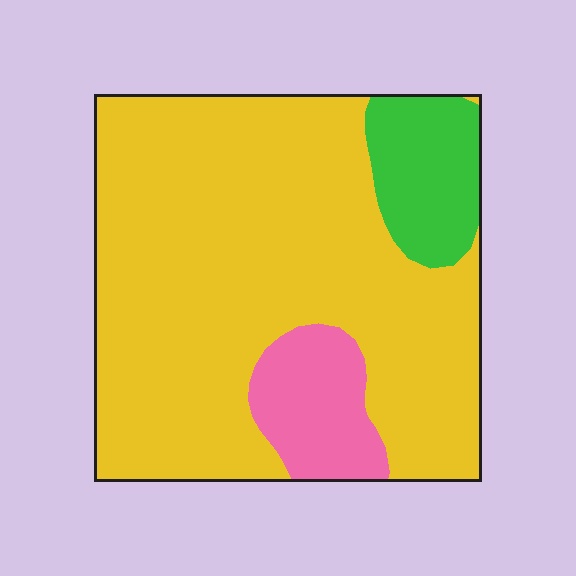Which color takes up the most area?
Yellow, at roughly 80%.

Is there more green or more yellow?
Yellow.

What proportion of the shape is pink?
Pink takes up about one tenth (1/10) of the shape.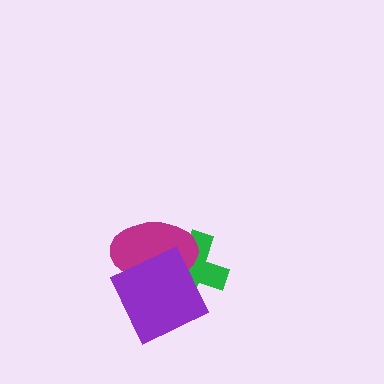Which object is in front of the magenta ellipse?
The purple square is in front of the magenta ellipse.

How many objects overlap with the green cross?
2 objects overlap with the green cross.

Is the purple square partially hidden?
No, no other shape covers it.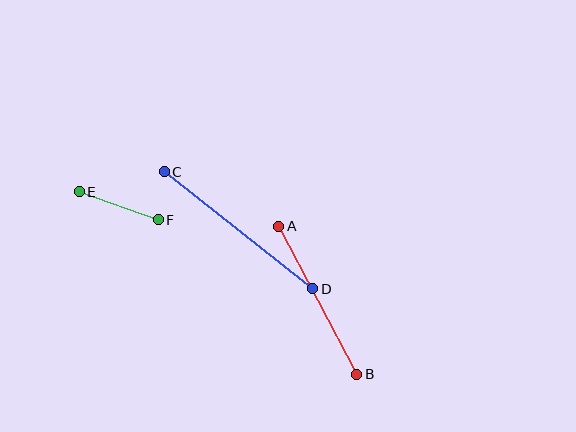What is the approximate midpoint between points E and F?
The midpoint is at approximately (119, 206) pixels.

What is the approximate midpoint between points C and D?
The midpoint is at approximately (239, 230) pixels.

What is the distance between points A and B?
The distance is approximately 167 pixels.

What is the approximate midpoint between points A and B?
The midpoint is at approximately (318, 300) pixels.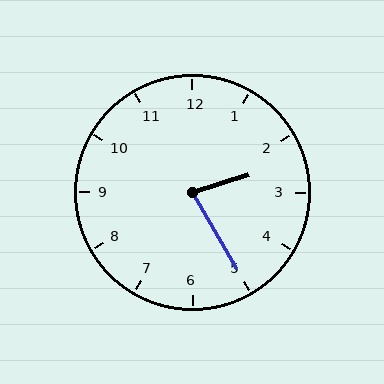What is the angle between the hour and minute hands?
Approximately 78 degrees.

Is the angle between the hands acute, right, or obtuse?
It is acute.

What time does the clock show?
2:25.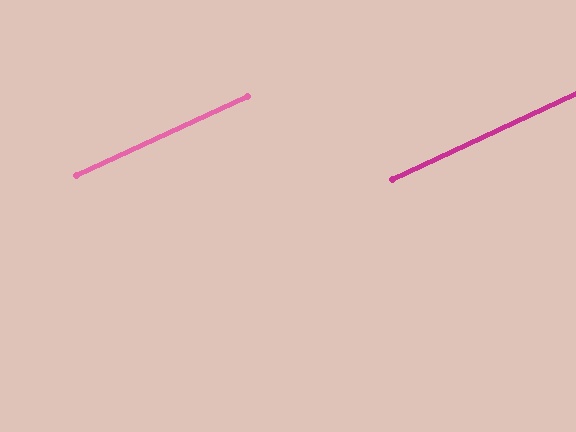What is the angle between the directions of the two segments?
Approximately 0 degrees.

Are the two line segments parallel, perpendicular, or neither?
Parallel — their directions differ by only 0.1°.